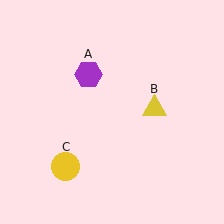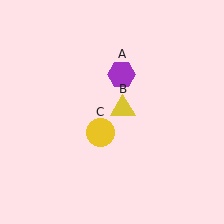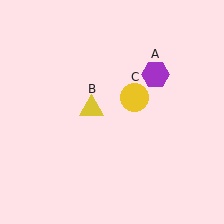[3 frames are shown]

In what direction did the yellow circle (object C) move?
The yellow circle (object C) moved up and to the right.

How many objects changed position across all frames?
3 objects changed position: purple hexagon (object A), yellow triangle (object B), yellow circle (object C).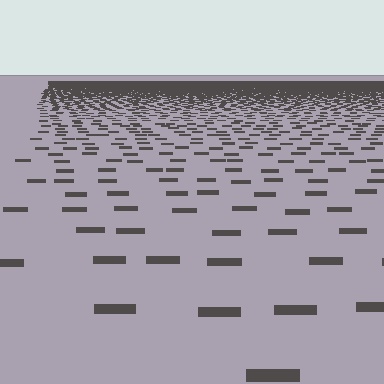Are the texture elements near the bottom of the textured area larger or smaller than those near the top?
Larger. Near the bottom, elements are closer to the viewer and appear at a bigger on-screen size.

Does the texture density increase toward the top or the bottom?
Density increases toward the top.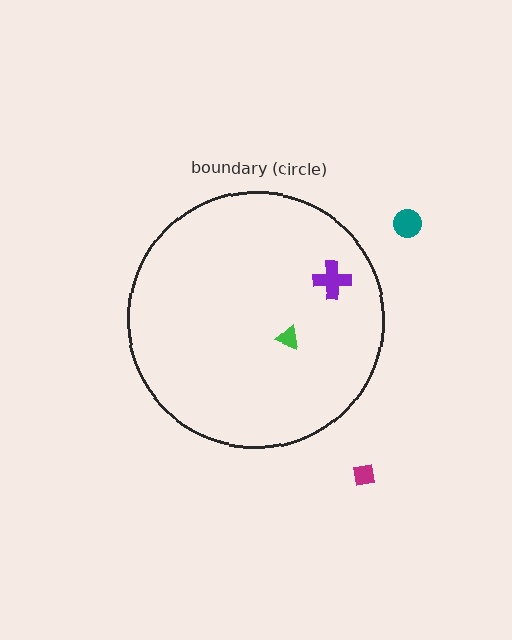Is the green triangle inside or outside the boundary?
Inside.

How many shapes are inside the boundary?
2 inside, 2 outside.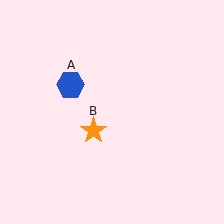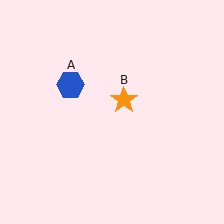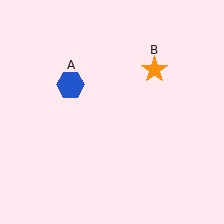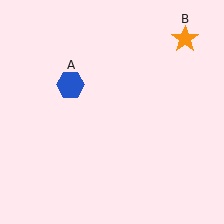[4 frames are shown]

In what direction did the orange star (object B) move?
The orange star (object B) moved up and to the right.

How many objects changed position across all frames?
1 object changed position: orange star (object B).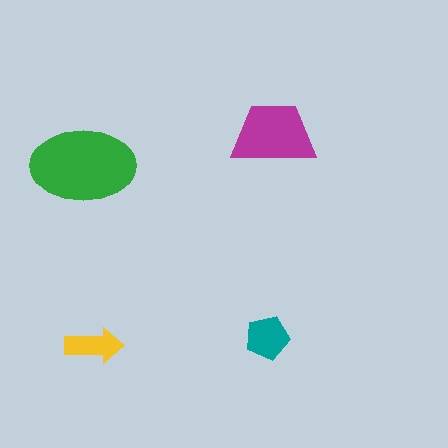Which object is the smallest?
The yellow arrow.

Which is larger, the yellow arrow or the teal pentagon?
The teal pentagon.